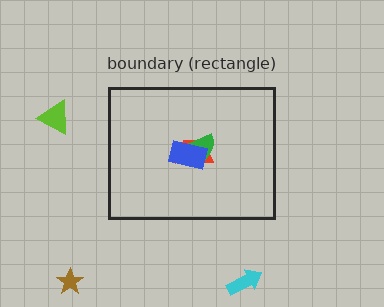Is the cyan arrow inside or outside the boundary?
Outside.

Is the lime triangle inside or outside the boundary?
Outside.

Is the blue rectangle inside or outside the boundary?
Inside.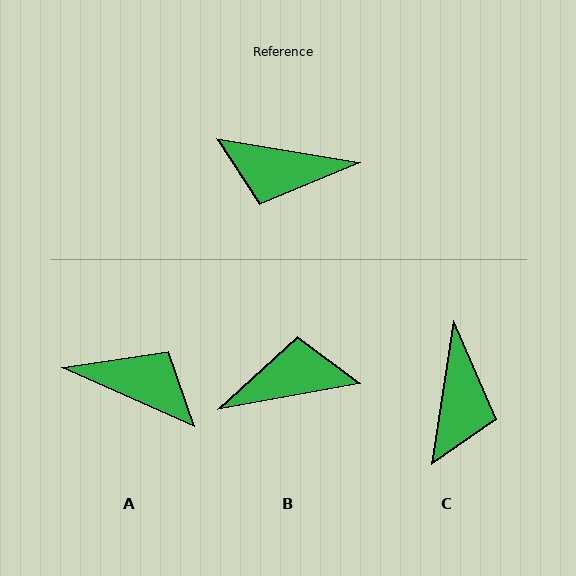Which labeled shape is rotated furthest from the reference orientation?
A, about 166 degrees away.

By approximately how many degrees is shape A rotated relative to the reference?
Approximately 166 degrees counter-clockwise.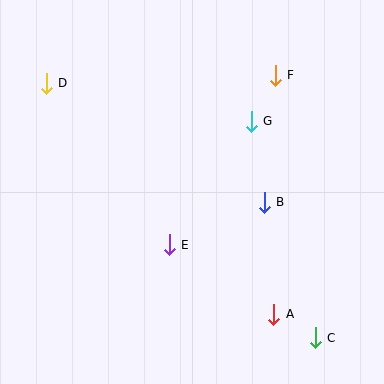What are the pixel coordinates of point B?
Point B is at (264, 202).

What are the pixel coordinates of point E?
Point E is at (169, 245).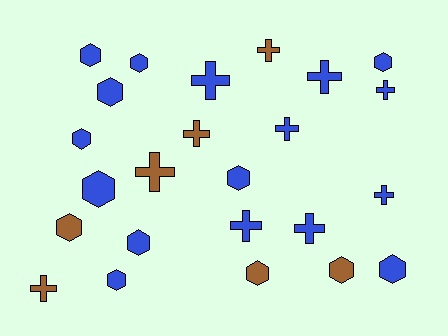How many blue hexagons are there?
There are 10 blue hexagons.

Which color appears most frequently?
Blue, with 17 objects.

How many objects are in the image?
There are 24 objects.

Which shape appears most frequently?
Hexagon, with 13 objects.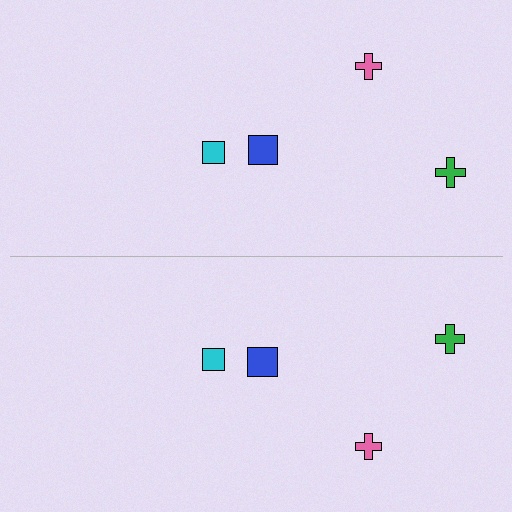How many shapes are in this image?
There are 8 shapes in this image.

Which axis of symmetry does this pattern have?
The pattern has a horizontal axis of symmetry running through the center of the image.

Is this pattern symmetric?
Yes, this pattern has bilateral (reflection) symmetry.